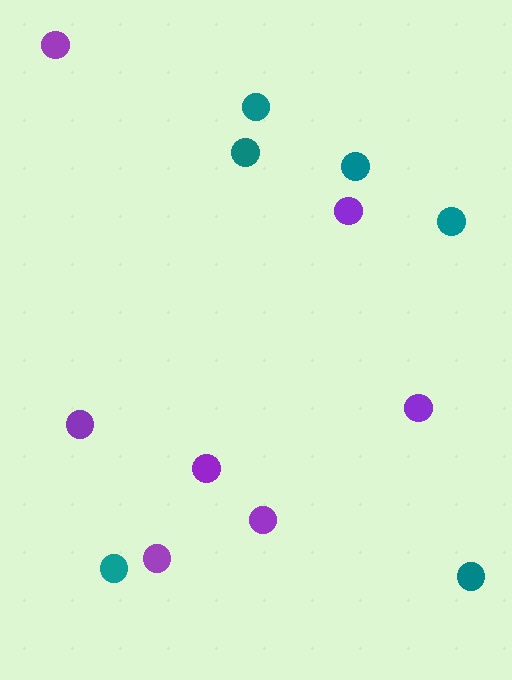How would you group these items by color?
There are 2 groups: one group of teal circles (6) and one group of purple circles (7).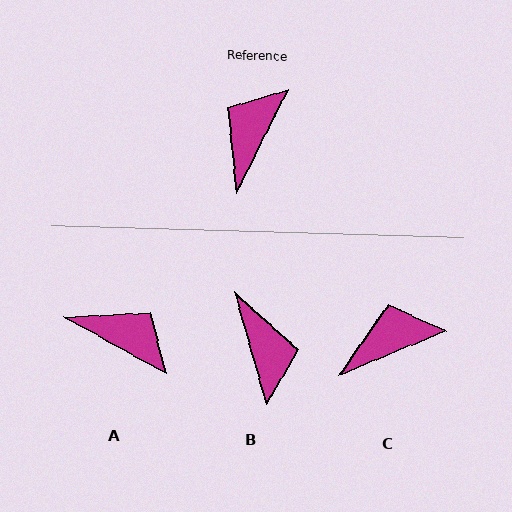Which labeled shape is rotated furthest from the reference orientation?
B, about 138 degrees away.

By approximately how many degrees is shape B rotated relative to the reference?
Approximately 138 degrees clockwise.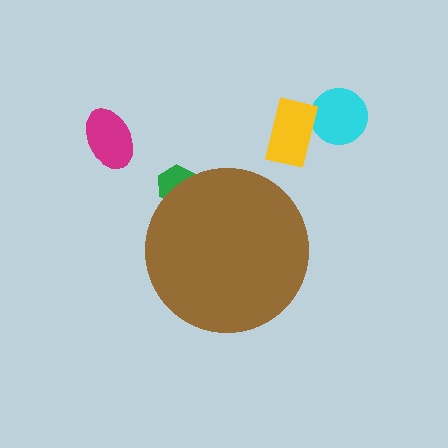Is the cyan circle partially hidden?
No, the cyan circle is fully visible.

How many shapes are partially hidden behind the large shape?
1 shape is partially hidden.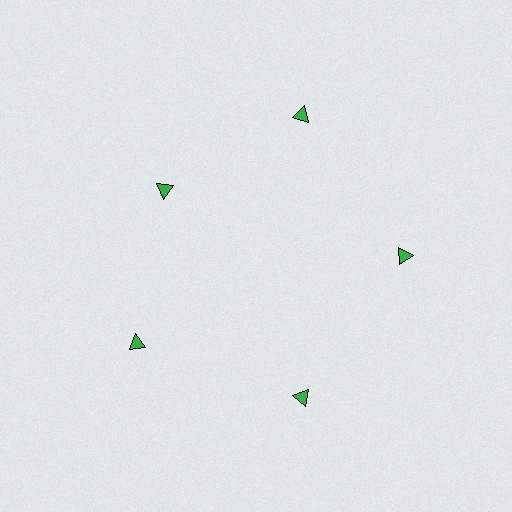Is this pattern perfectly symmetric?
No. The 5 green triangles are arranged in a ring, but one element near the 10 o'clock position is pulled inward toward the center, breaking the 5-fold rotational symmetry.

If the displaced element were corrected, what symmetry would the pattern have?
It would have 5-fold rotational symmetry — the pattern would map onto itself every 72 degrees.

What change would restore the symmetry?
The symmetry would be restored by moving it outward, back onto the ring so that all 5 triangles sit at equal angles and equal distance from the center.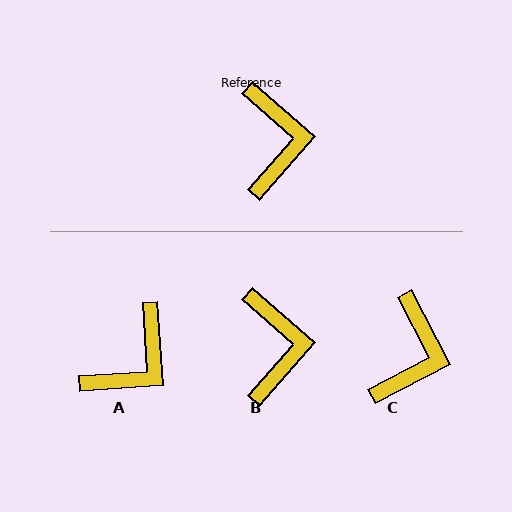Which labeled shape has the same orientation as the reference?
B.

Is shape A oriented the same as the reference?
No, it is off by about 45 degrees.